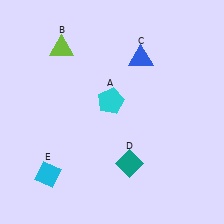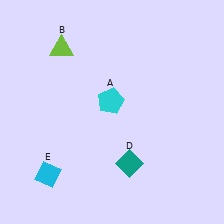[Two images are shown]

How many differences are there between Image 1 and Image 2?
There is 1 difference between the two images.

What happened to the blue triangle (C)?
The blue triangle (C) was removed in Image 2. It was in the top-right area of Image 1.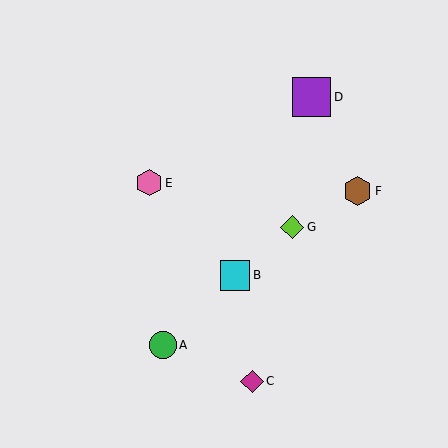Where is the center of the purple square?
The center of the purple square is at (311, 97).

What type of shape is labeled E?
Shape E is a pink hexagon.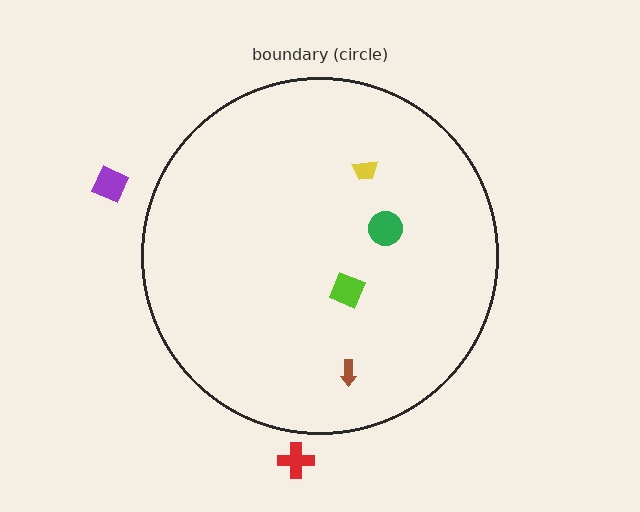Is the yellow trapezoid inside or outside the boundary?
Inside.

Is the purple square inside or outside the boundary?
Outside.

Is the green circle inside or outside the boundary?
Inside.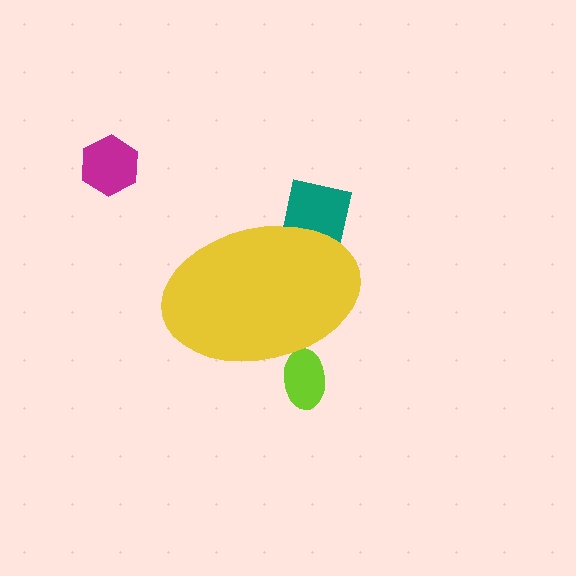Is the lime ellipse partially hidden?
Yes, the lime ellipse is partially hidden behind the yellow ellipse.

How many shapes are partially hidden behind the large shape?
2 shapes are partially hidden.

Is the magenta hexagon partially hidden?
No, the magenta hexagon is fully visible.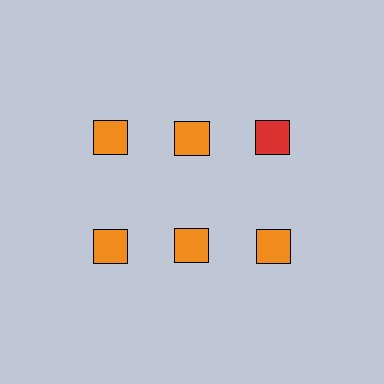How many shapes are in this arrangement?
There are 6 shapes arranged in a grid pattern.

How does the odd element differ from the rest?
It has a different color: red instead of orange.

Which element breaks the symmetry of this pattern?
The red square in the top row, center column breaks the symmetry. All other shapes are orange squares.